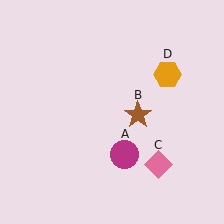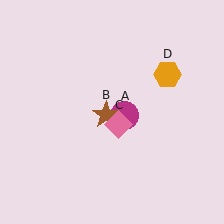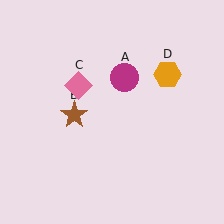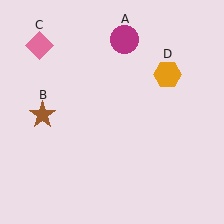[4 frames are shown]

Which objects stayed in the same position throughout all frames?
Orange hexagon (object D) remained stationary.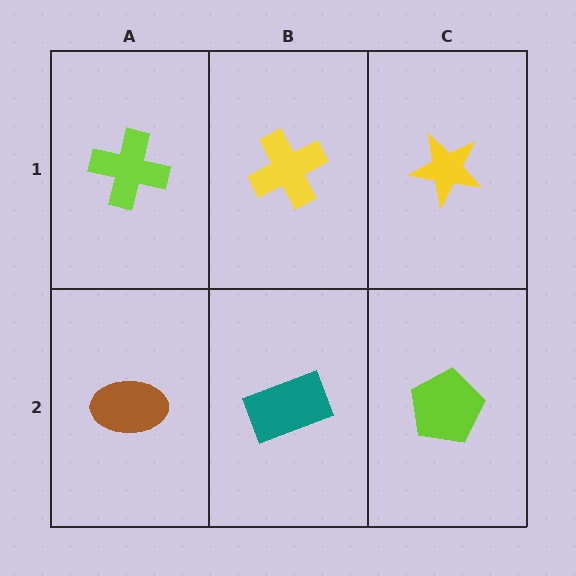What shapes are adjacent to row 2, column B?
A yellow cross (row 1, column B), a brown ellipse (row 2, column A), a lime pentagon (row 2, column C).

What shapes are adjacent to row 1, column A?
A brown ellipse (row 2, column A), a yellow cross (row 1, column B).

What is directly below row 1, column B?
A teal rectangle.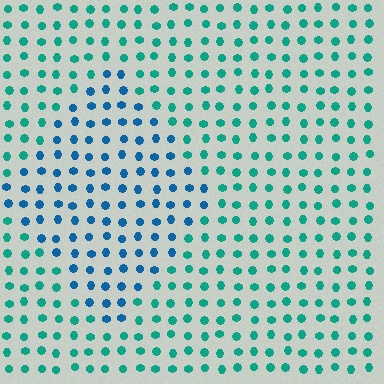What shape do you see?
I see a diamond.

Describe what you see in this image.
The image is filled with small teal elements in a uniform arrangement. A diamond-shaped region is visible where the elements are tinted to a slightly different hue, forming a subtle color boundary.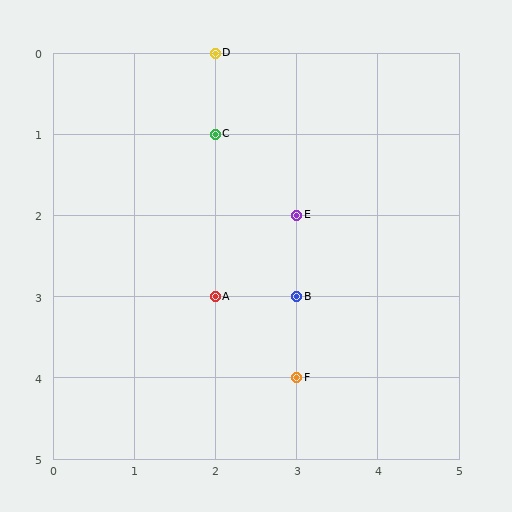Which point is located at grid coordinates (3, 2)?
Point E is at (3, 2).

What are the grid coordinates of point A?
Point A is at grid coordinates (2, 3).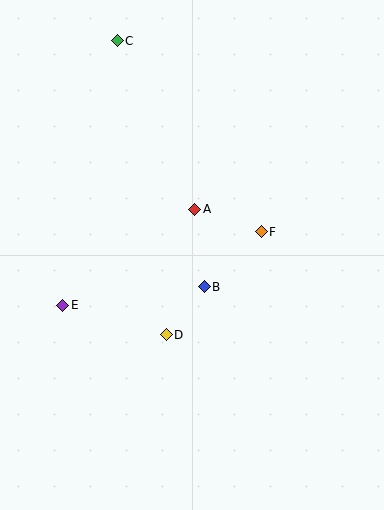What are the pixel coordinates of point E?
Point E is at (63, 305).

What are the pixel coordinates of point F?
Point F is at (261, 232).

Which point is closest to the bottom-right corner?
Point D is closest to the bottom-right corner.